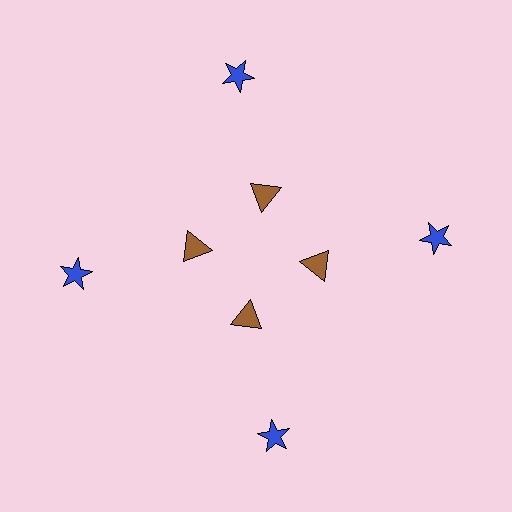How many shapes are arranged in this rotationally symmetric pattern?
There are 8 shapes, arranged in 4 groups of 2.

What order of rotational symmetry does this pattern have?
This pattern has 4-fold rotational symmetry.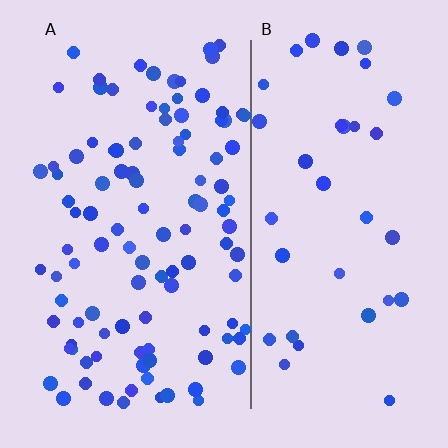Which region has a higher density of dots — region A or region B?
A (the left).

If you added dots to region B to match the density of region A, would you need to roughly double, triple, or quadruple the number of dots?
Approximately triple.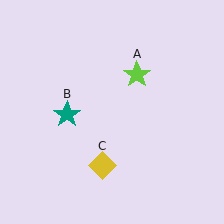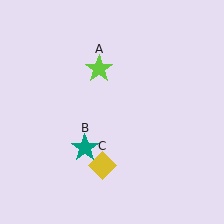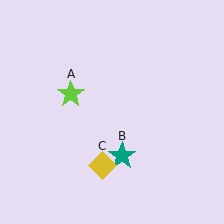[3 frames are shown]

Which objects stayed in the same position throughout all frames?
Yellow diamond (object C) remained stationary.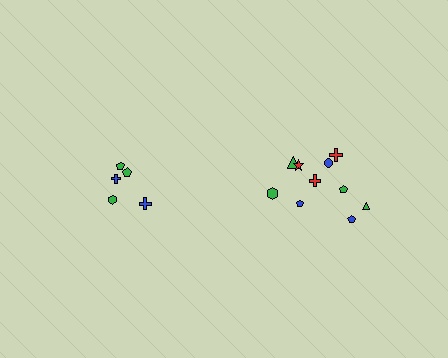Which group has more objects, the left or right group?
The right group.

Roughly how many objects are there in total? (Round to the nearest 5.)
Roughly 15 objects in total.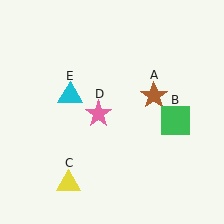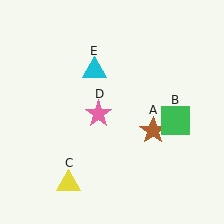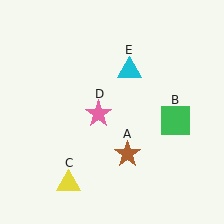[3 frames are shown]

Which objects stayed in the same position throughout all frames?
Green square (object B) and yellow triangle (object C) and pink star (object D) remained stationary.